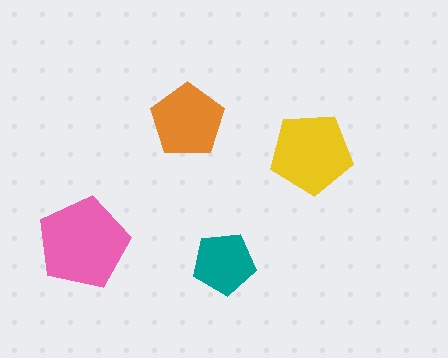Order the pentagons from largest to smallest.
the pink one, the yellow one, the orange one, the teal one.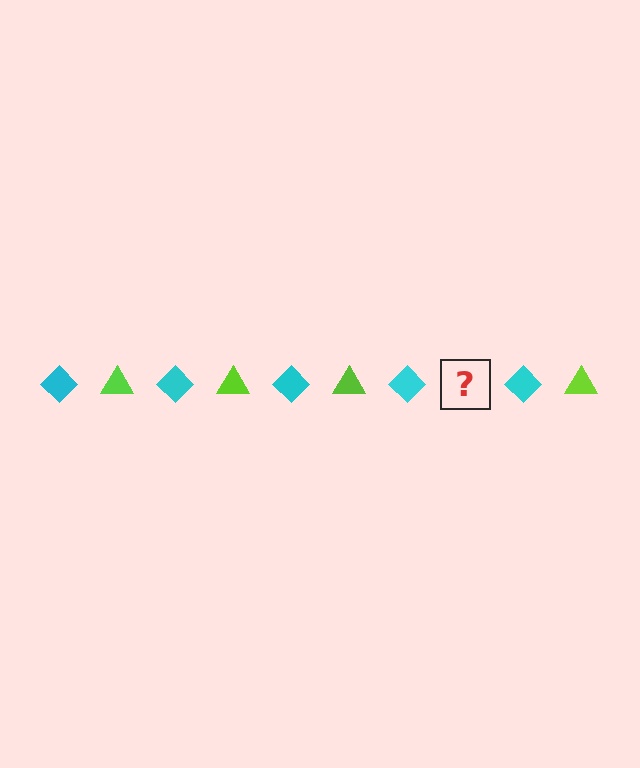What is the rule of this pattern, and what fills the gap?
The rule is that the pattern alternates between cyan diamond and lime triangle. The gap should be filled with a lime triangle.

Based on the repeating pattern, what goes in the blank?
The blank should be a lime triangle.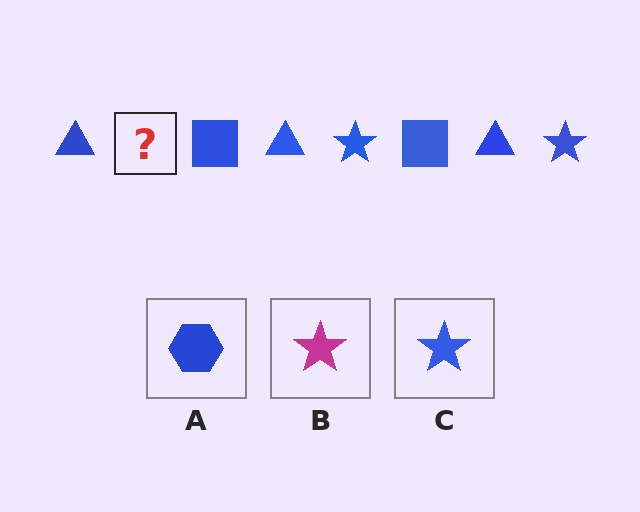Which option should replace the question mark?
Option C.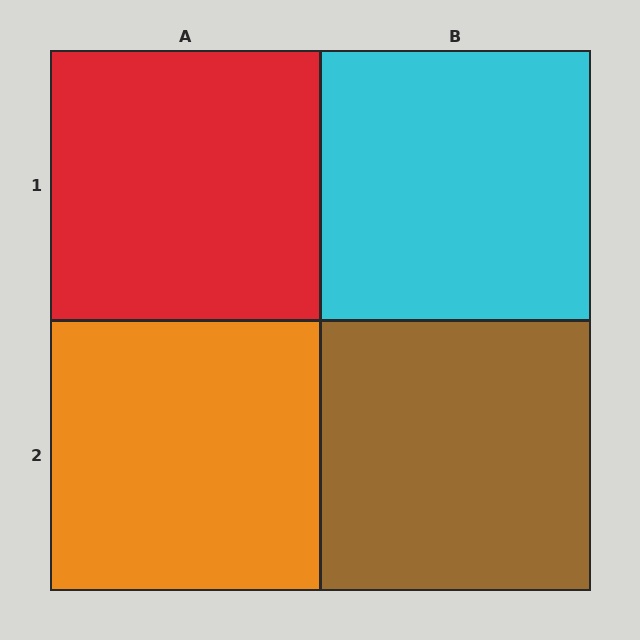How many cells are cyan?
1 cell is cyan.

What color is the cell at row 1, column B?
Cyan.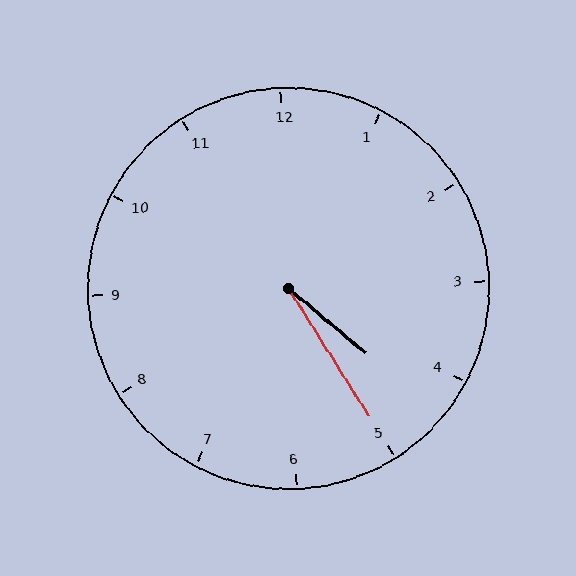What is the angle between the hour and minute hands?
Approximately 18 degrees.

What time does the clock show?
4:25.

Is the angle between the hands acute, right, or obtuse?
It is acute.